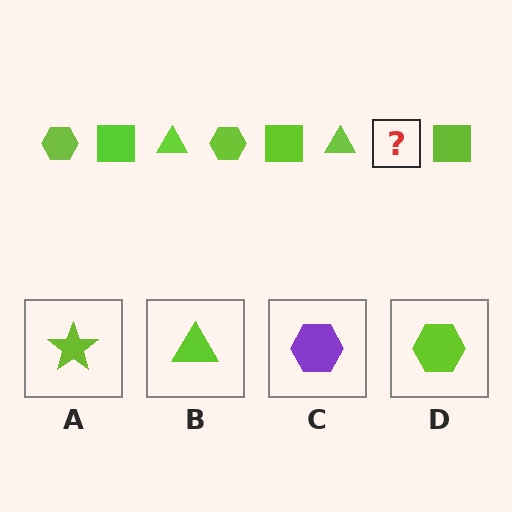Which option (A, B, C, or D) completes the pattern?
D.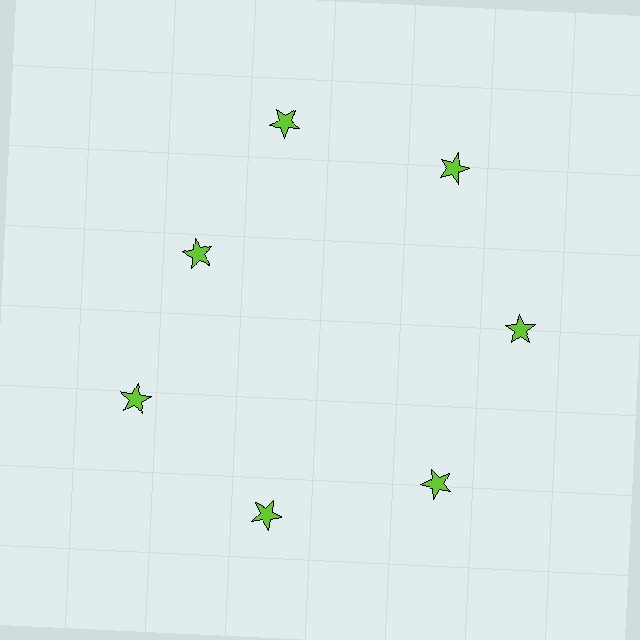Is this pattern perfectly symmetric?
No. The 7 lime stars are arranged in a ring, but one element near the 10 o'clock position is pulled inward toward the center, breaking the 7-fold rotational symmetry.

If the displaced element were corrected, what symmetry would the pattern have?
It would have 7-fold rotational symmetry — the pattern would map onto itself every 51 degrees.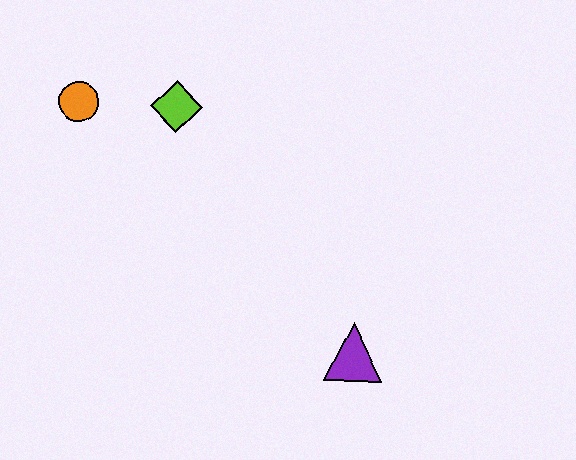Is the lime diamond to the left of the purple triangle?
Yes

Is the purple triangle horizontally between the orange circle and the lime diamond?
No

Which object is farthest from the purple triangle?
The orange circle is farthest from the purple triangle.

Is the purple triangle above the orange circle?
No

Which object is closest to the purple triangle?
The lime diamond is closest to the purple triangle.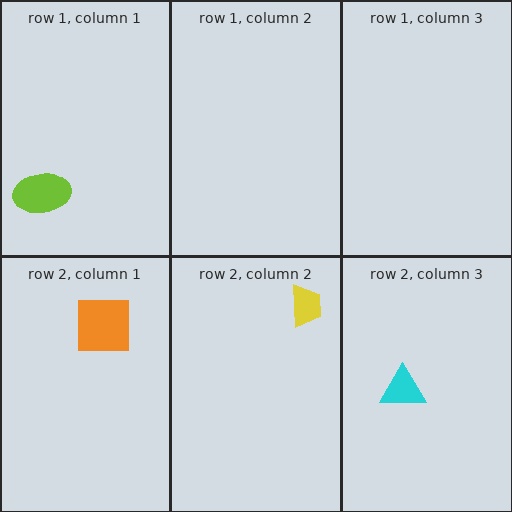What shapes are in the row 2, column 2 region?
The yellow trapezoid.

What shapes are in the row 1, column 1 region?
The lime ellipse.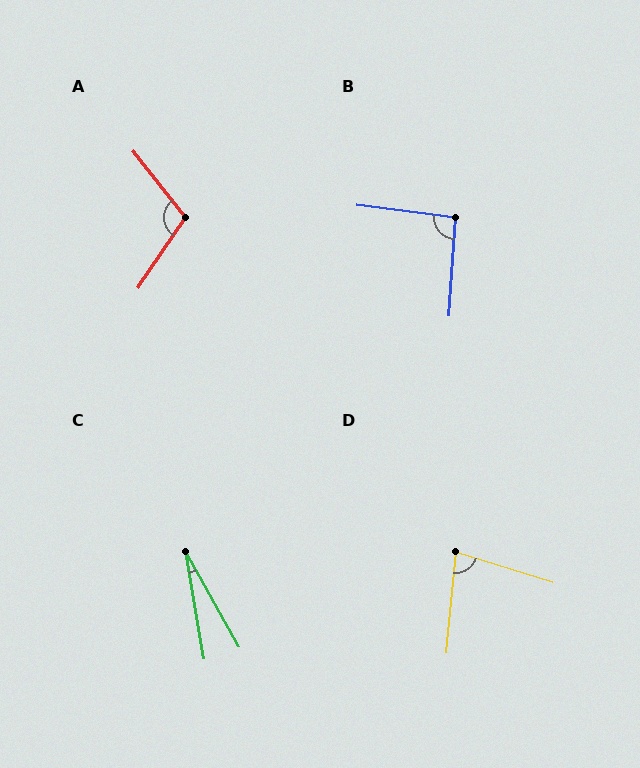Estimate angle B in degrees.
Approximately 93 degrees.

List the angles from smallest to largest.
C (19°), D (78°), B (93°), A (108°).